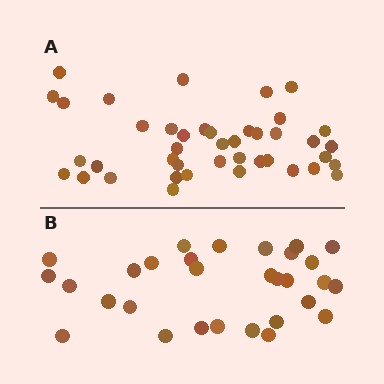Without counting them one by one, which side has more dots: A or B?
Region A (the top region) has more dots.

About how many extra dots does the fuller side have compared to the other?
Region A has roughly 12 or so more dots than region B.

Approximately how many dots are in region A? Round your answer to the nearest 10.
About 40 dots. (The exact count is 42, which rounds to 40.)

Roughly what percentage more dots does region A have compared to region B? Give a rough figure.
About 40% more.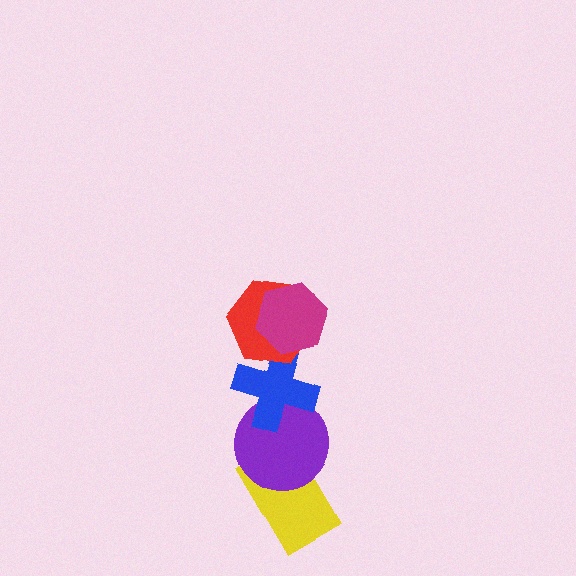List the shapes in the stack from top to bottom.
From top to bottom: the magenta hexagon, the red hexagon, the blue cross, the purple circle, the yellow rectangle.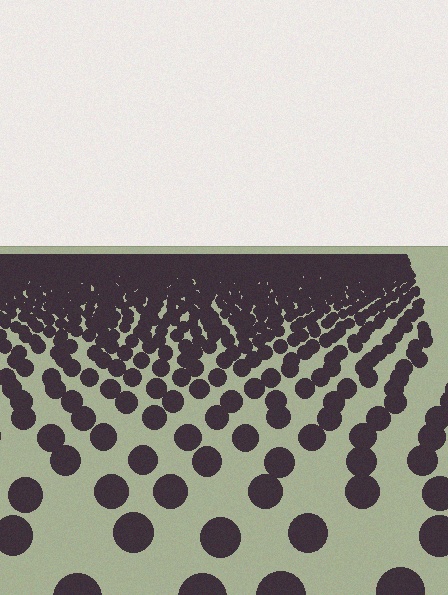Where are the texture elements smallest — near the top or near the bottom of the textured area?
Near the top.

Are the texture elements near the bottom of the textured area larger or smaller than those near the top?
Larger. Near the bottom, elements are closer to the viewer and appear at a bigger on-screen size.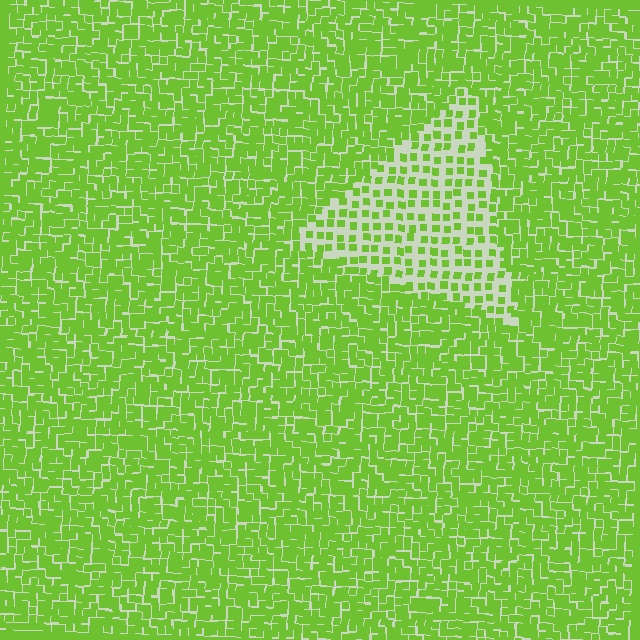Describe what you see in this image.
The image contains small lime elements arranged at two different densities. A triangle-shaped region is visible where the elements are less densely packed than the surrounding area.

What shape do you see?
I see a triangle.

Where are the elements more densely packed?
The elements are more densely packed outside the triangle boundary.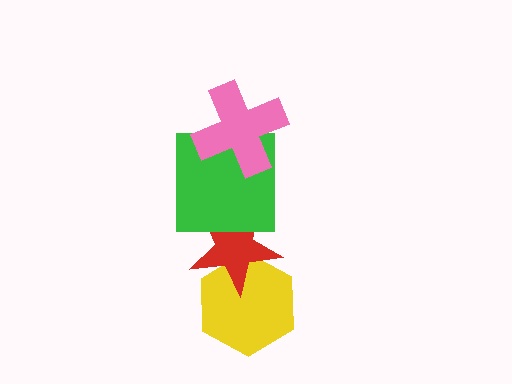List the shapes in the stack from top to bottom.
From top to bottom: the pink cross, the green square, the red star, the yellow hexagon.